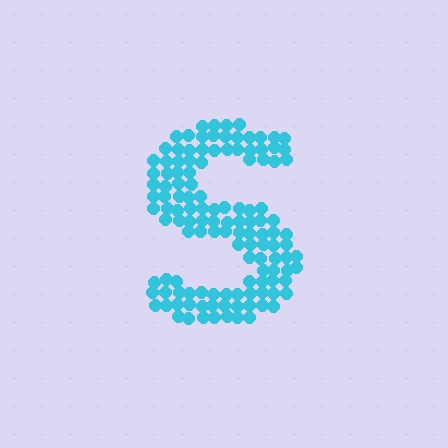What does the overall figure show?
The overall figure shows the letter S.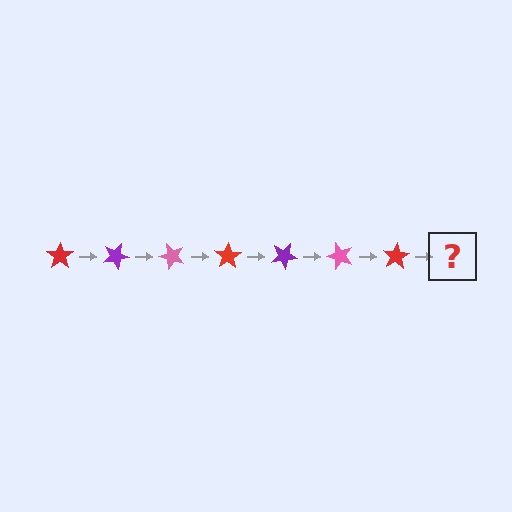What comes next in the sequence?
The next element should be a purple star, rotated 175 degrees from the start.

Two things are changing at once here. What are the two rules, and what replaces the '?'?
The two rules are that it rotates 25 degrees each step and the color cycles through red, purple, and pink. The '?' should be a purple star, rotated 175 degrees from the start.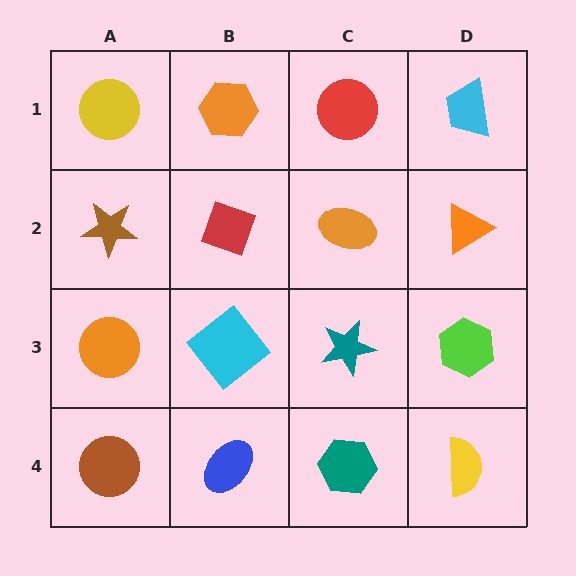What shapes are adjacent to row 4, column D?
A lime hexagon (row 3, column D), a teal hexagon (row 4, column C).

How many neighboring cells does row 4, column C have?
3.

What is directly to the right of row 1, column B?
A red circle.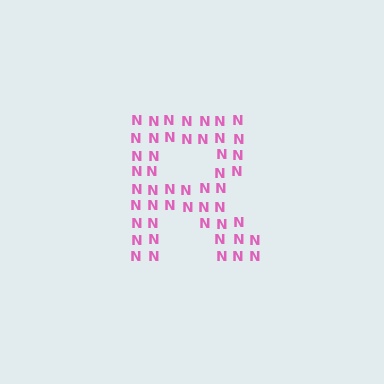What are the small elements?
The small elements are letter N's.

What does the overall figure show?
The overall figure shows the letter R.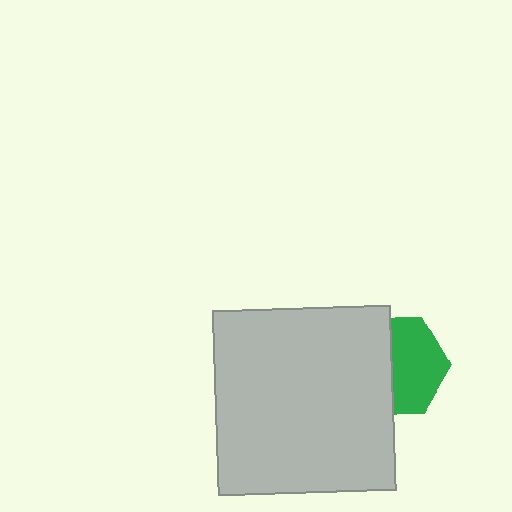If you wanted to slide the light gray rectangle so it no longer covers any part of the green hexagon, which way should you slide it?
Slide it left — that is the most direct way to separate the two shapes.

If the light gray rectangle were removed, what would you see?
You would see the complete green hexagon.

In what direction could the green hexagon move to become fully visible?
The green hexagon could move right. That would shift it out from behind the light gray rectangle entirely.